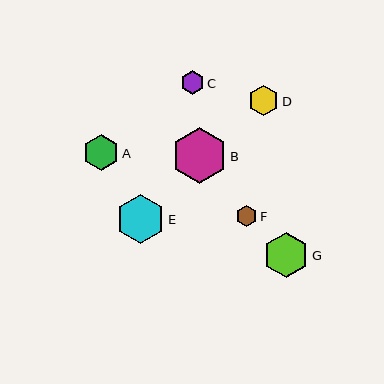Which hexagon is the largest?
Hexagon B is the largest with a size of approximately 55 pixels.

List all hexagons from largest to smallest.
From largest to smallest: B, E, G, A, D, C, F.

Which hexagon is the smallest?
Hexagon F is the smallest with a size of approximately 21 pixels.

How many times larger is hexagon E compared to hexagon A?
Hexagon E is approximately 1.4 times the size of hexagon A.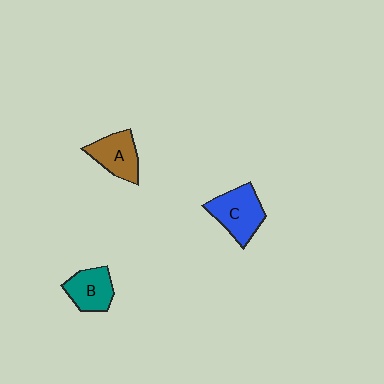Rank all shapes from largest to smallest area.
From largest to smallest: C (blue), A (brown), B (teal).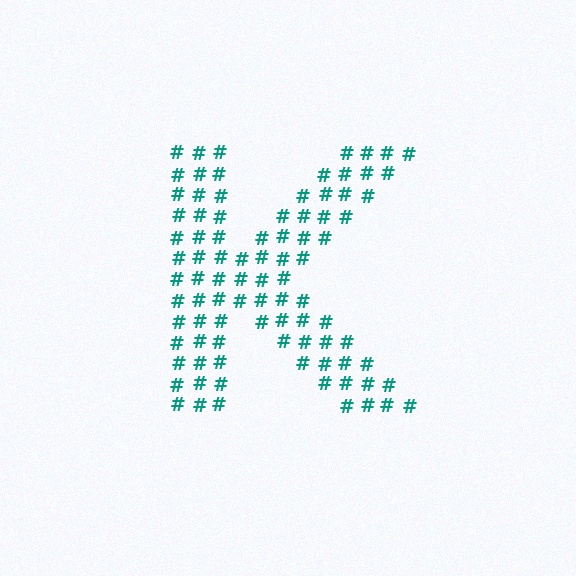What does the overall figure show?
The overall figure shows the letter K.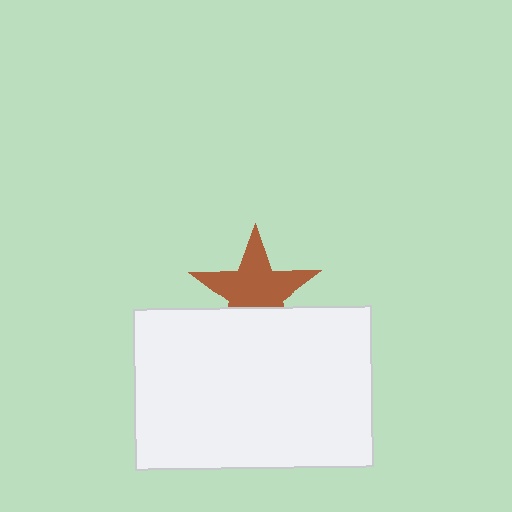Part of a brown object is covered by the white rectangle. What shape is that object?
It is a star.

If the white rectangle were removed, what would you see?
You would see the complete brown star.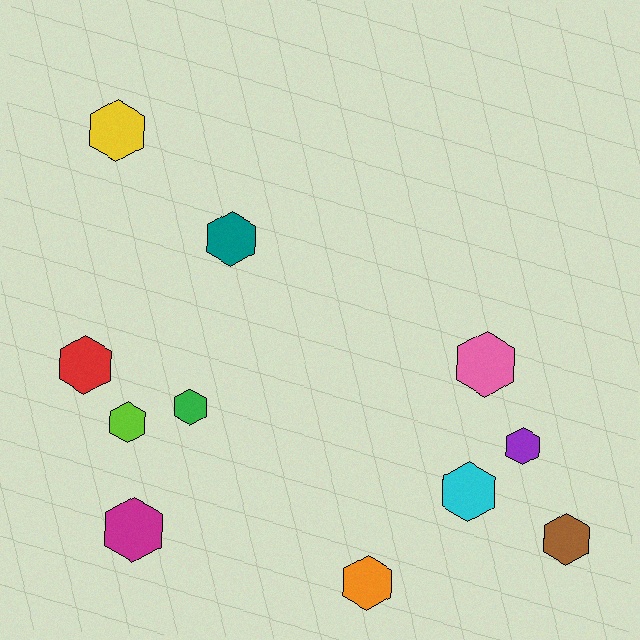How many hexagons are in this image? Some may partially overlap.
There are 11 hexagons.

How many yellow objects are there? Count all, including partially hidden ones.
There is 1 yellow object.